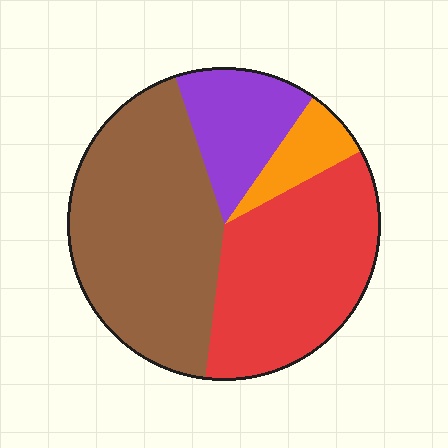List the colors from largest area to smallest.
From largest to smallest: brown, red, purple, orange.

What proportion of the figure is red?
Red takes up between a quarter and a half of the figure.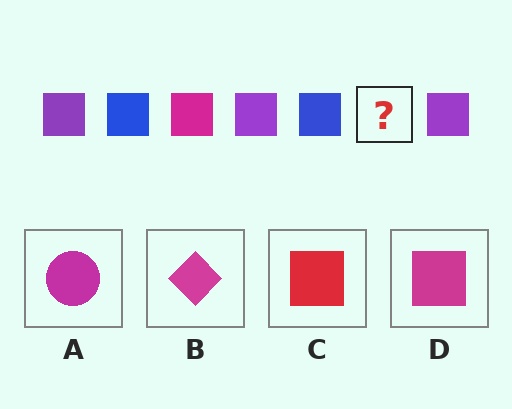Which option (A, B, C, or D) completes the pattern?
D.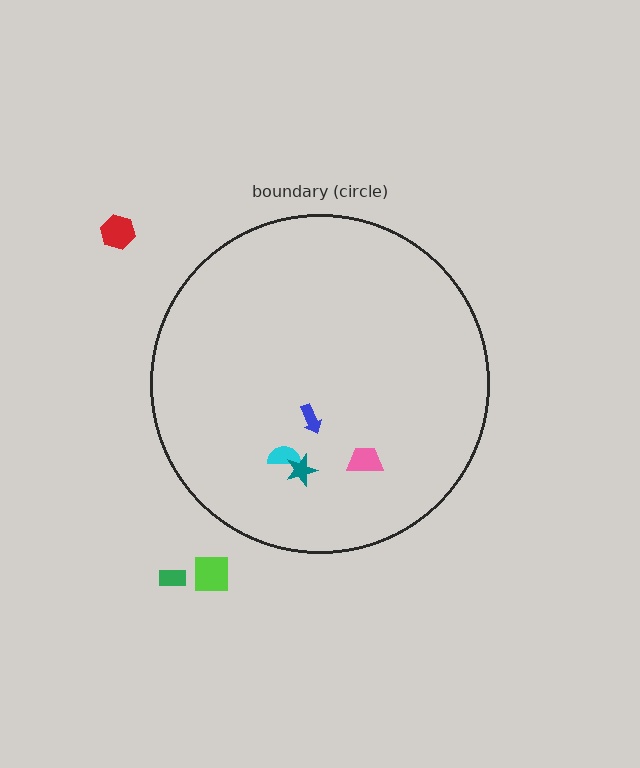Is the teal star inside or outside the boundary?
Inside.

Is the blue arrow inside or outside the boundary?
Inside.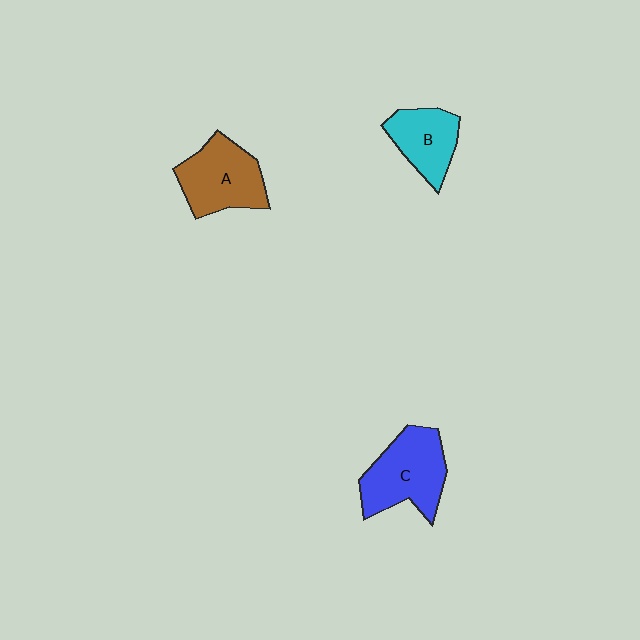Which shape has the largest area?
Shape C (blue).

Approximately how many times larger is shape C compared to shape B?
Approximately 1.5 times.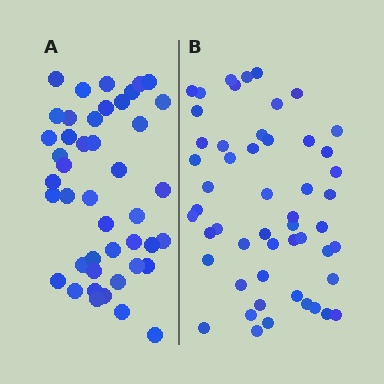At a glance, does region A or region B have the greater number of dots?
Region B (the right region) has more dots.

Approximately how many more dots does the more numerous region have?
Region B has roughly 8 or so more dots than region A.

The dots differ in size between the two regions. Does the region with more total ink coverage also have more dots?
No. Region A has more total ink coverage because its dots are larger, but region B actually contains more individual dots. Total area can be misleading — the number of items is what matters here.